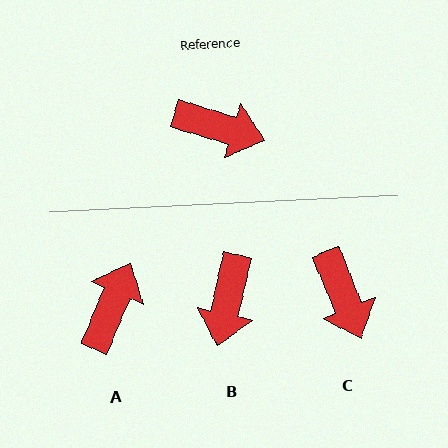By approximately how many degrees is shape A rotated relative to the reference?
Approximately 84 degrees counter-clockwise.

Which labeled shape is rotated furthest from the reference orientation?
B, about 86 degrees away.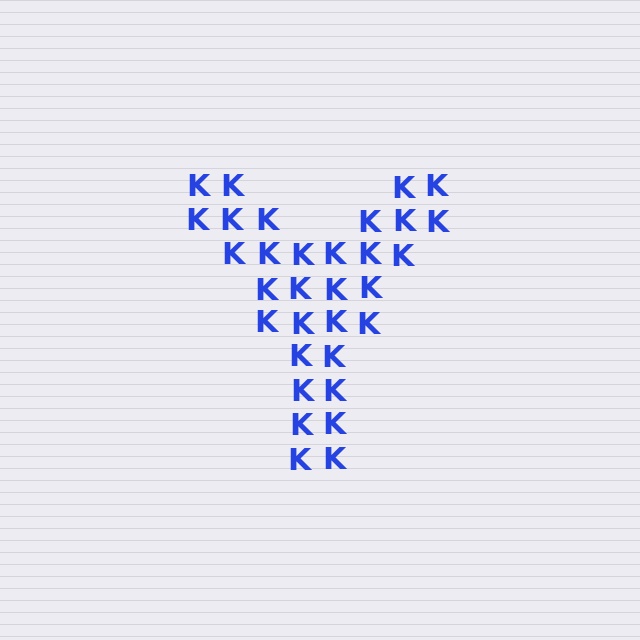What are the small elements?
The small elements are letter K's.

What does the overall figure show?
The overall figure shows the letter Y.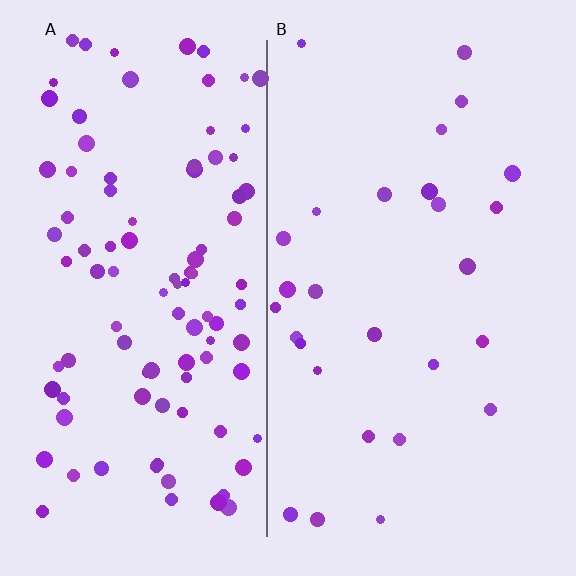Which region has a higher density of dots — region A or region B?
A (the left).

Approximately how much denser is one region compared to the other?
Approximately 3.6× — region A over region B.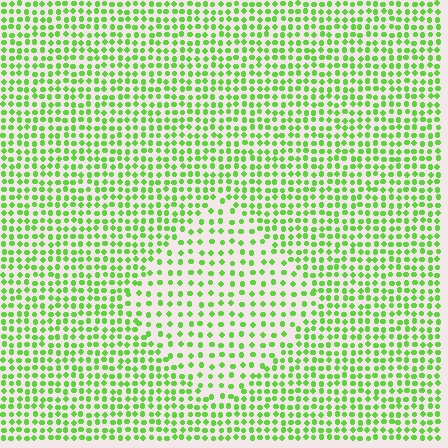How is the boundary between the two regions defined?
The boundary is defined by a change in element density (approximately 1.8x ratio). All elements are the same color, size, and shape.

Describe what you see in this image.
The image contains small lime elements arranged at two different densities. A diamond-shaped region is visible where the elements are less densely packed than the surrounding area.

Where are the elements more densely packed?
The elements are more densely packed outside the diamond boundary.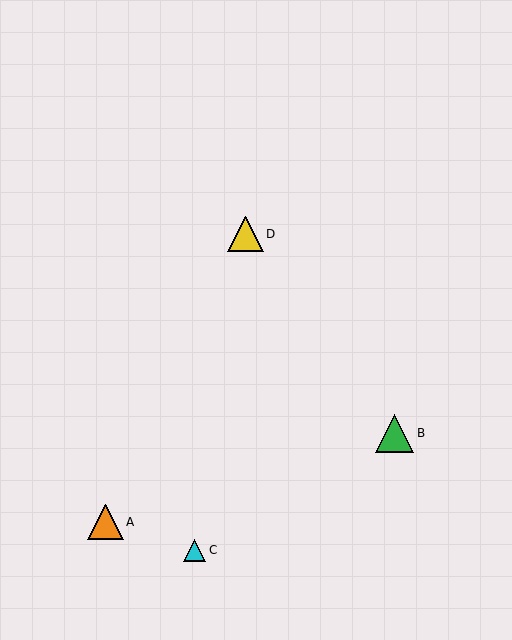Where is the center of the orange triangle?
The center of the orange triangle is at (105, 522).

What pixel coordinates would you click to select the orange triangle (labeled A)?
Click at (105, 522) to select the orange triangle A.